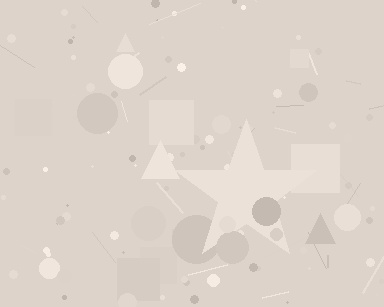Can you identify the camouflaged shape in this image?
The camouflaged shape is a star.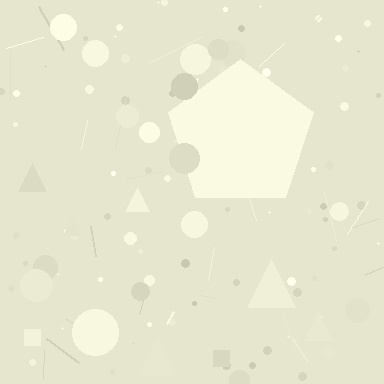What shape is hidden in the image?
A pentagon is hidden in the image.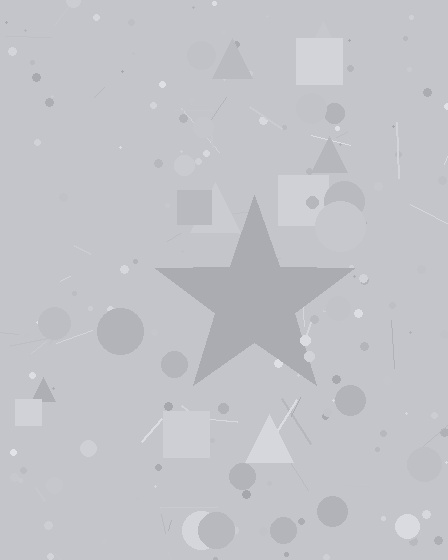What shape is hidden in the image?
A star is hidden in the image.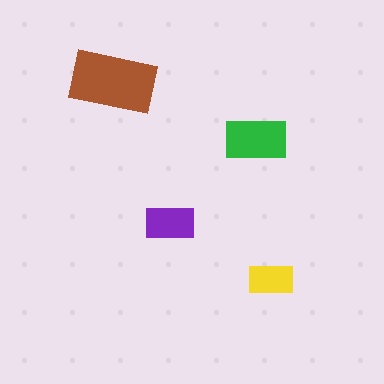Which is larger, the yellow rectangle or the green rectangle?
The green one.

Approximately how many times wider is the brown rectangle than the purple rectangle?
About 1.5 times wider.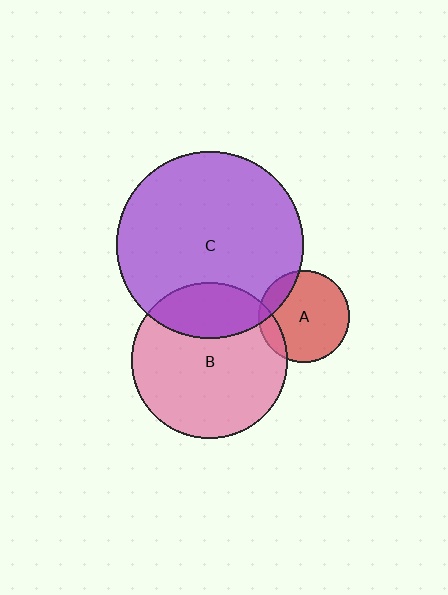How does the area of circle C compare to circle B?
Approximately 1.4 times.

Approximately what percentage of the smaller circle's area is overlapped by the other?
Approximately 15%.